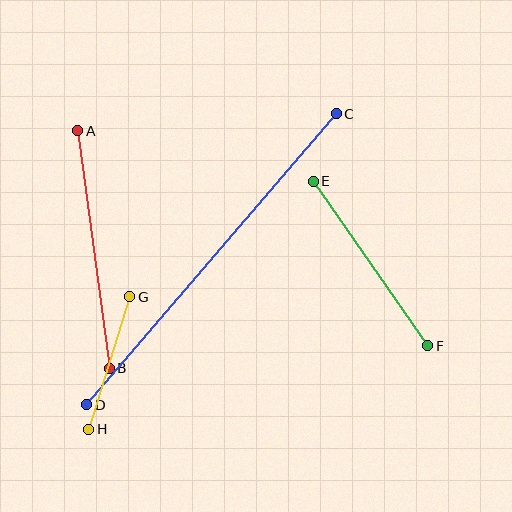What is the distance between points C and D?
The distance is approximately 384 pixels.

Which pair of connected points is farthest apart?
Points C and D are farthest apart.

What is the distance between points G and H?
The distance is approximately 139 pixels.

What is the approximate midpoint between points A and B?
The midpoint is at approximately (94, 249) pixels.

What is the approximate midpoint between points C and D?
The midpoint is at approximately (211, 259) pixels.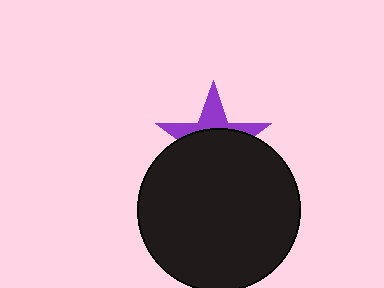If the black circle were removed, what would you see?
You would see the complete purple star.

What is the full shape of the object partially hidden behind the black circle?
The partially hidden object is a purple star.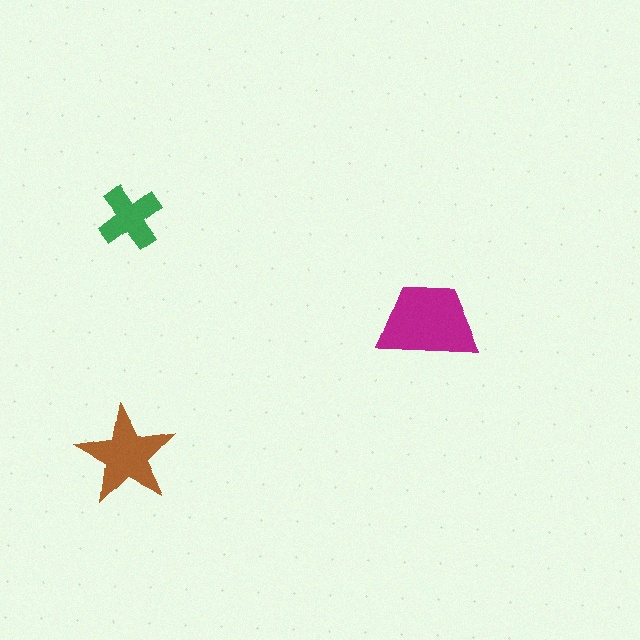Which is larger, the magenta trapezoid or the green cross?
The magenta trapezoid.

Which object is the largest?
The magenta trapezoid.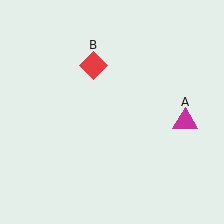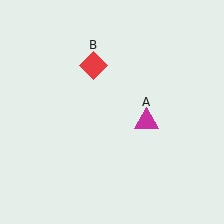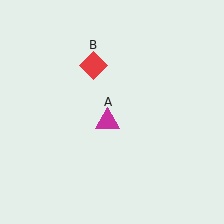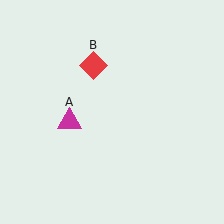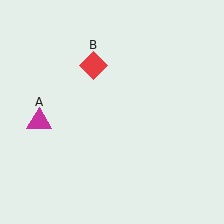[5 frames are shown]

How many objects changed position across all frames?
1 object changed position: magenta triangle (object A).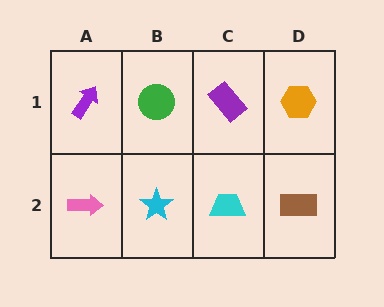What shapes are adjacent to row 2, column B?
A green circle (row 1, column B), a pink arrow (row 2, column A), a cyan trapezoid (row 2, column C).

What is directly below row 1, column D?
A brown rectangle.